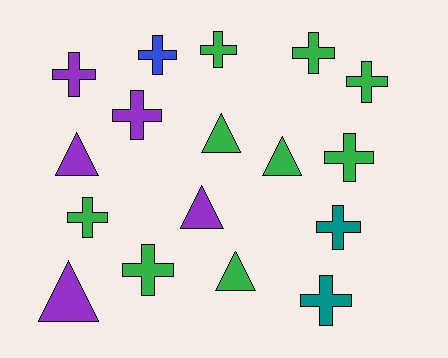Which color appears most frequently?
Green, with 9 objects.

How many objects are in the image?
There are 17 objects.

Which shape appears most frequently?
Cross, with 11 objects.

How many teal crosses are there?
There are 2 teal crosses.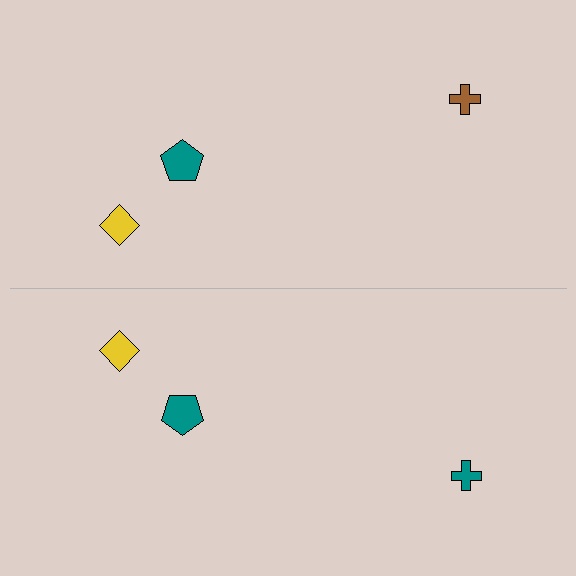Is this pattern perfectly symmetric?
No, the pattern is not perfectly symmetric. The teal cross on the bottom side breaks the symmetry — its mirror counterpart is brown.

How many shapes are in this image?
There are 6 shapes in this image.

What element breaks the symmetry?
The teal cross on the bottom side breaks the symmetry — its mirror counterpart is brown.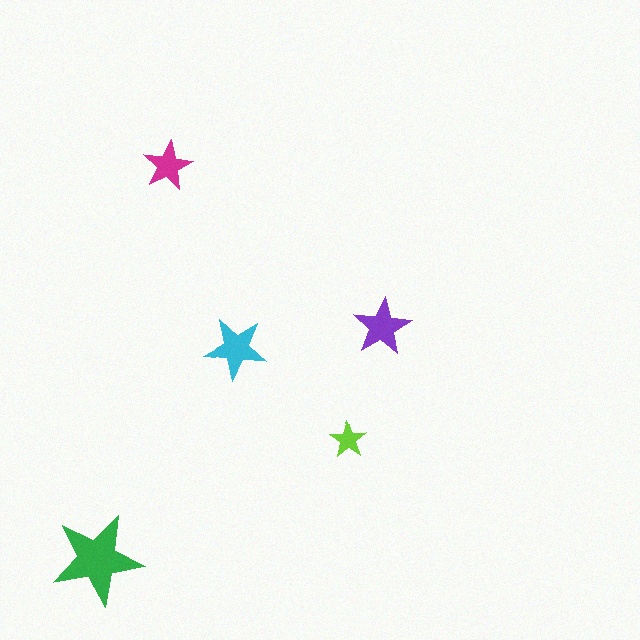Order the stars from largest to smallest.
the green one, the cyan one, the purple one, the magenta one, the lime one.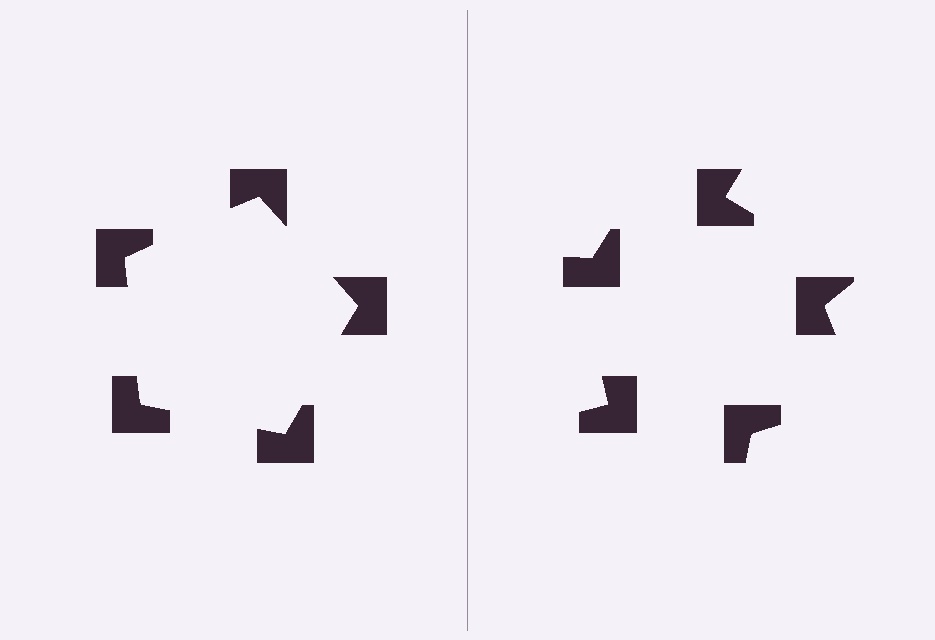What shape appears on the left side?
An illusory pentagon.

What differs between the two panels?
The notched squares are positioned identically on both sides; only the wedge orientations differ. On the left they align to a pentagon; on the right they are misaligned.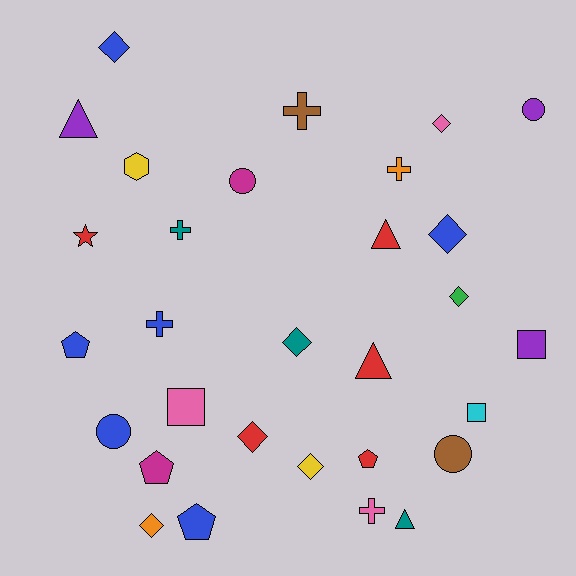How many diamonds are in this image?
There are 8 diamonds.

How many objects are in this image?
There are 30 objects.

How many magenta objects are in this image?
There are 2 magenta objects.